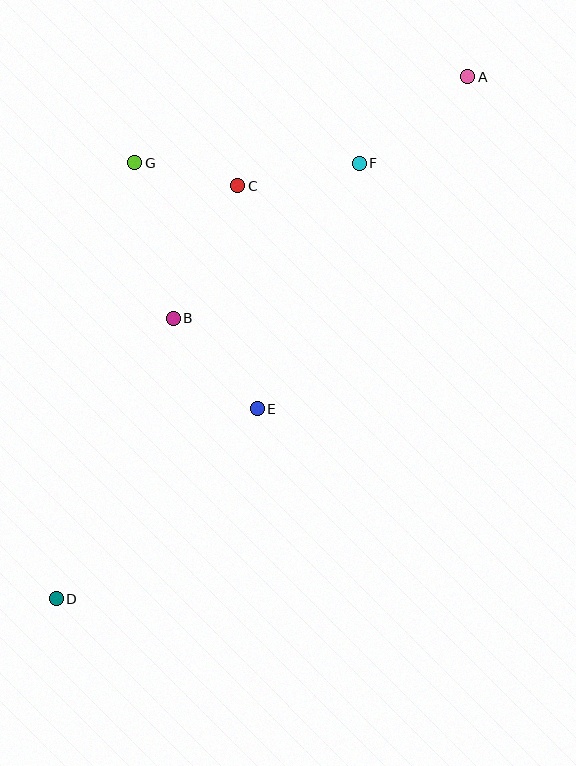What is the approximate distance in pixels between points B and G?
The distance between B and G is approximately 160 pixels.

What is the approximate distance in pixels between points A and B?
The distance between A and B is approximately 381 pixels.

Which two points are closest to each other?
Points C and G are closest to each other.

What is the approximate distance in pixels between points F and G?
The distance between F and G is approximately 225 pixels.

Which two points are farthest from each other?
Points A and D are farthest from each other.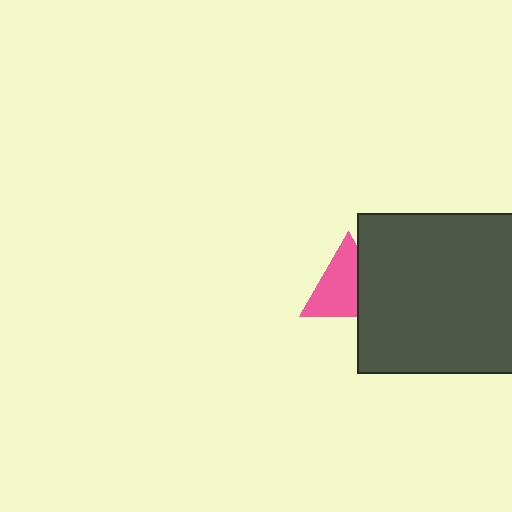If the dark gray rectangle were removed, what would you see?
You would see the complete pink triangle.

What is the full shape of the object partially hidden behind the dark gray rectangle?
The partially hidden object is a pink triangle.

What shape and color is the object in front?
The object in front is a dark gray rectangle.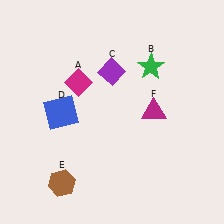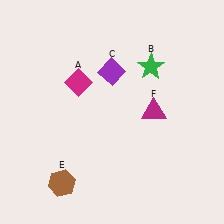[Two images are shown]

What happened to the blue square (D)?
The blue square (D) was removed in Image 2. It was in the bottom-left area of Image 1.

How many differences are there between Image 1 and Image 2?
There is 1 difference between the two images.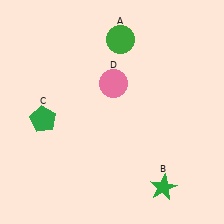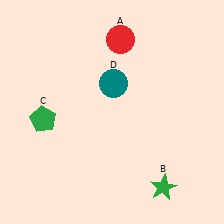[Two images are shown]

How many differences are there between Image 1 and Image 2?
There are 2 differences between the two images.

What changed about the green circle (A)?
In Image 1, A is green. In Image 2, it changed to red.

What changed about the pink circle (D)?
In Image 1, D is pink. In Image 2, it changed to teal.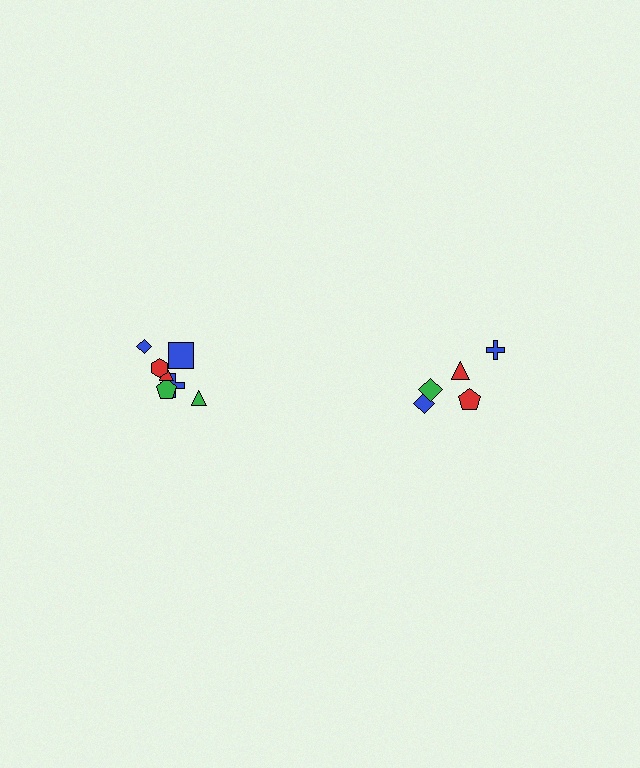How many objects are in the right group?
There are 5 objects.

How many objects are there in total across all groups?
There are 12 objects.